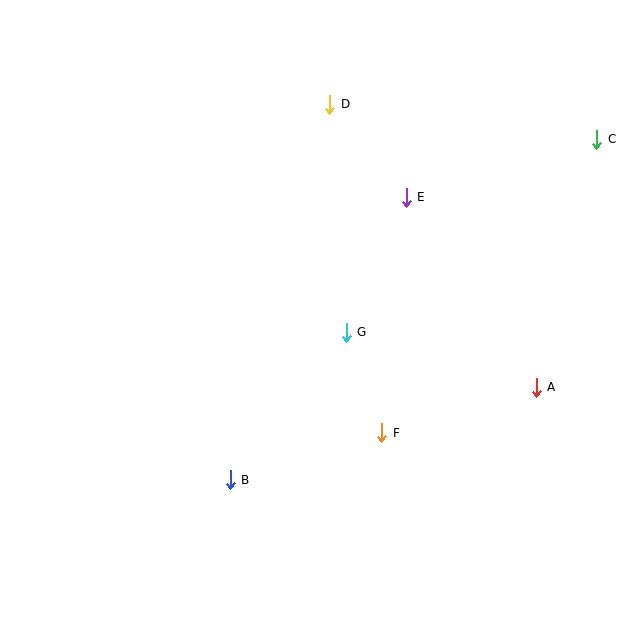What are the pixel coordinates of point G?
Point G is at (346, 332).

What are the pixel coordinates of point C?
Point C is at (597, 139).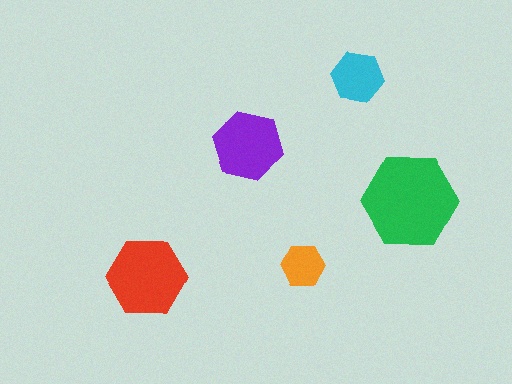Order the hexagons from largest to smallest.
the green one, the red one, the purple one, the cyan one, the orange one.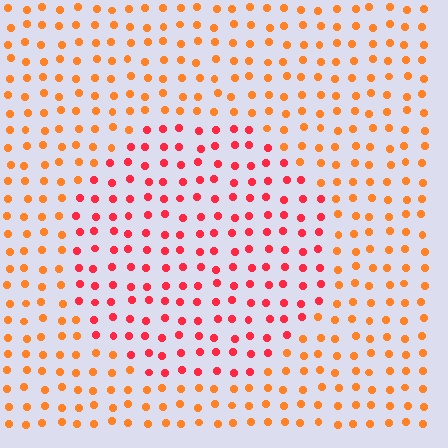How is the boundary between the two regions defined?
The boundary is defined purely by a slight shift in hue (about 33 degrees). Spacing, size, and orientation are identical on both sides.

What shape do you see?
I see a circle.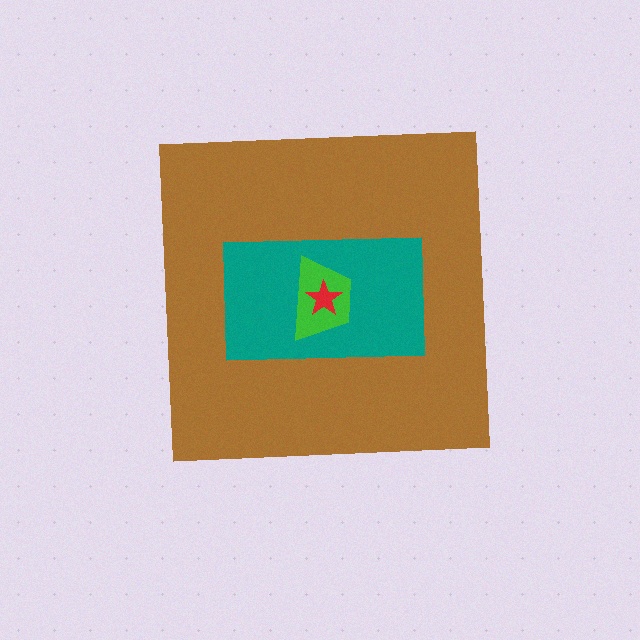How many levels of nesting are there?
4.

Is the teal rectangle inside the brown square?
Yes.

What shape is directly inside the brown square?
The teal rectangle.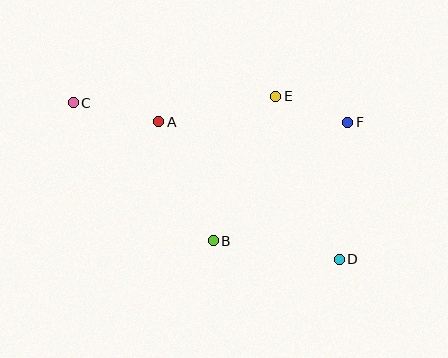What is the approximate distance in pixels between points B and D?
The distance between B and D is approximately 128 pixels.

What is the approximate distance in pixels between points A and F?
The distance between A and F is approximately 189 pixels.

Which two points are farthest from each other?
Points C and D are farthest from each other.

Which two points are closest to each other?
Points E and F are closest to each other.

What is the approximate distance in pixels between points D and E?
The distance between D and E is approximately 175 pixels.